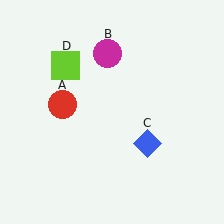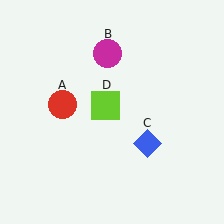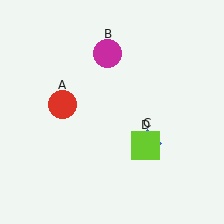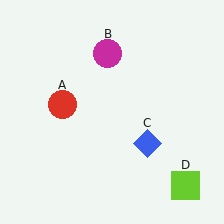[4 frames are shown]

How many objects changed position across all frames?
1 object changed position: lime square (object D).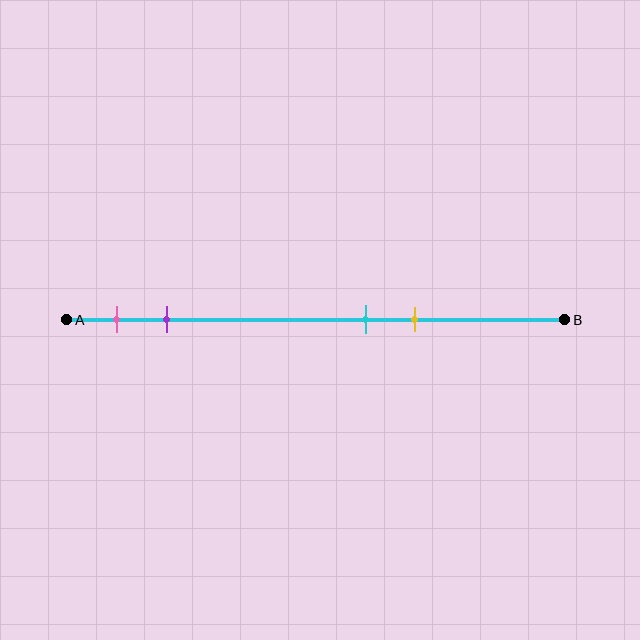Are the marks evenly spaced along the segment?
No, the marks are not evenly spaced.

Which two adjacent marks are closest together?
The cyan and yellow marks are the closest adjacent pair.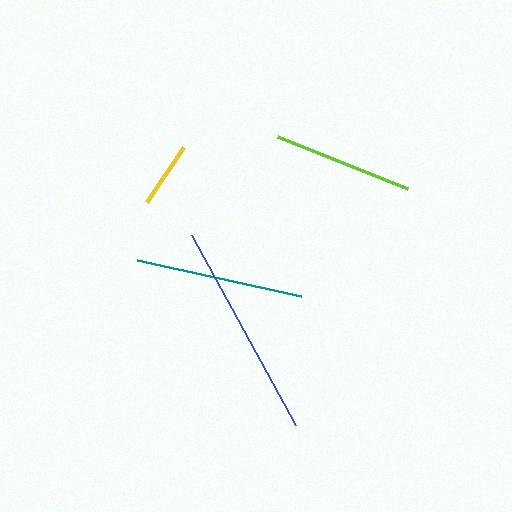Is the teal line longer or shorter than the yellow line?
The teal line is longer than the yellow line.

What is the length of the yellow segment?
The yellow segment is approximately 66 pixels long.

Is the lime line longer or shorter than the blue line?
The blue line is longer than the lime line.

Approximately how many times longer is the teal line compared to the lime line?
The teal line is approximately 1.2 times the length of the lime line.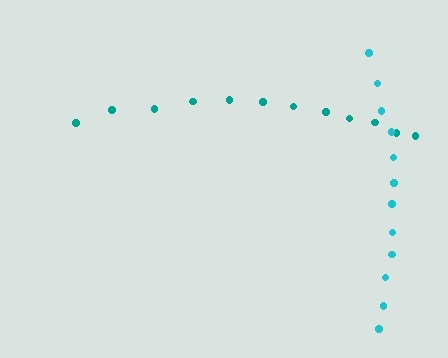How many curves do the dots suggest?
There are 2 distinct paths.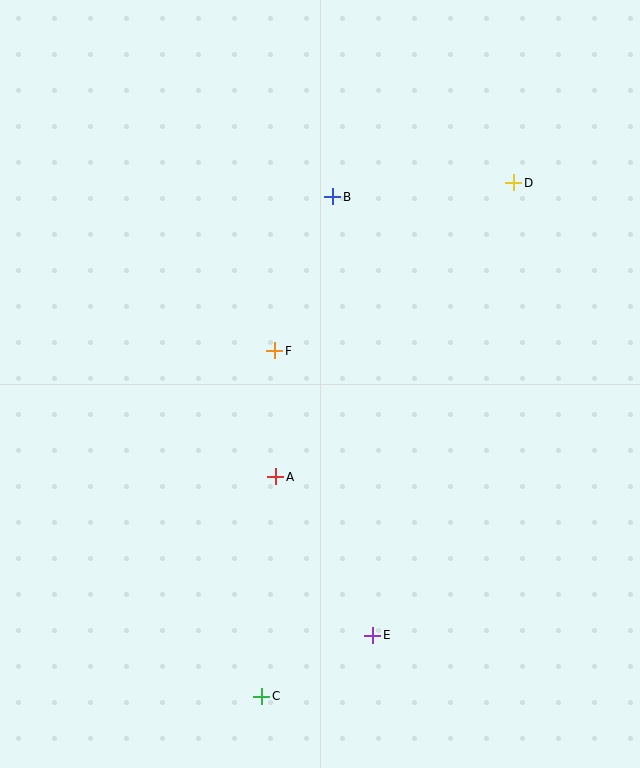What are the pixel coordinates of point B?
Point B is at (333, 197).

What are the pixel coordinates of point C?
Point C is at (262, 696).